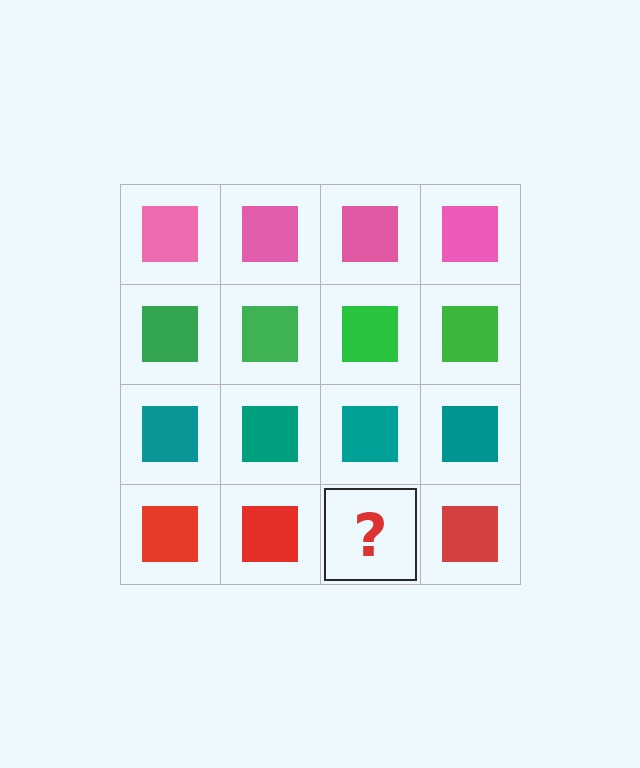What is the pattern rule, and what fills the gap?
The rule is that each row has a consistent color. The gap should be filled with a red square.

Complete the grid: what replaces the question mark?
The question mark should be replaced with a red square.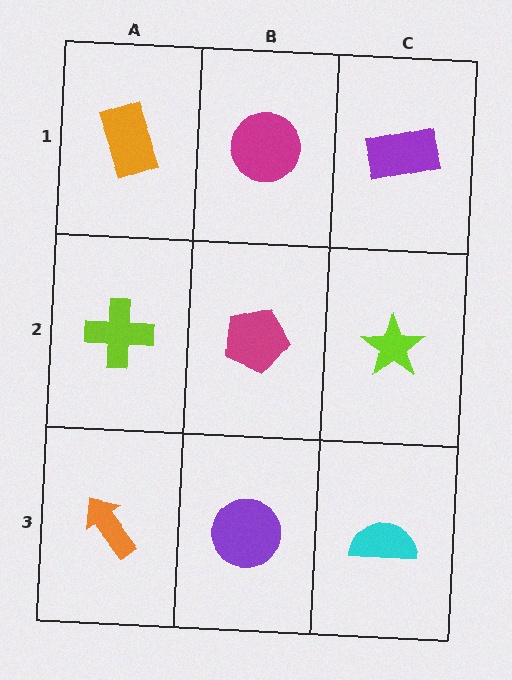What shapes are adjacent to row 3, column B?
A magenta pentagon (row 2, column B), an orange arrow (row 3, column A), a cyan semicircle (row 3, column C).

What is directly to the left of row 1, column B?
An orange rectangle.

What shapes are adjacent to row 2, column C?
A purple rectangle (row 1, column C), a cyan semicircle (row 3, column C), a magenta pentagon (row 2, column B).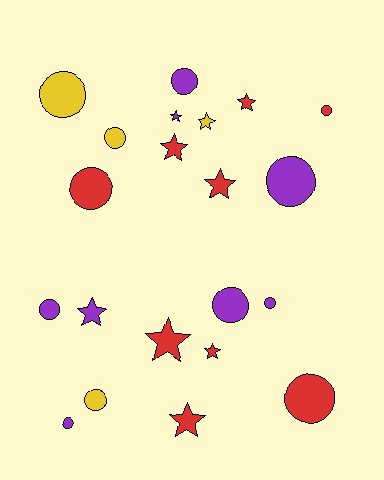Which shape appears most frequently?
Circle, with 12 objects.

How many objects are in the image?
There are 21 objects.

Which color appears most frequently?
Red, with 9 objects.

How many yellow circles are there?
There are 3 yellow circles.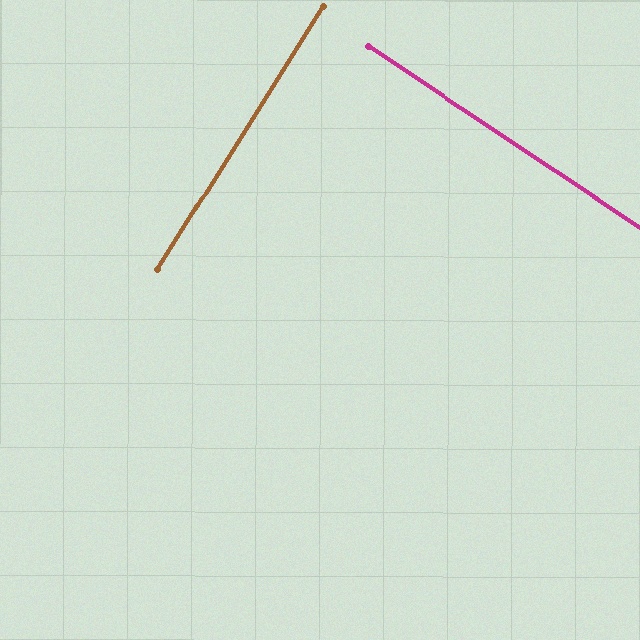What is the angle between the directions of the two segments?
Approximately 88 degrees.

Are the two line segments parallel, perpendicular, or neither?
Perpendicular — they meet at approximately 88°.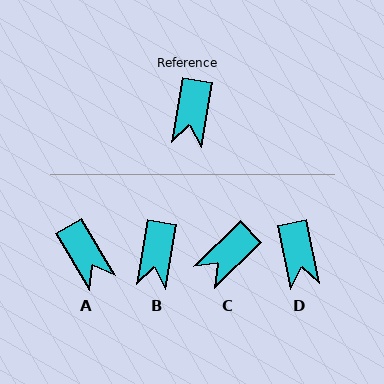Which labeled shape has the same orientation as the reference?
B.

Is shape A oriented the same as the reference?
No, it is off by about 40 degrees.